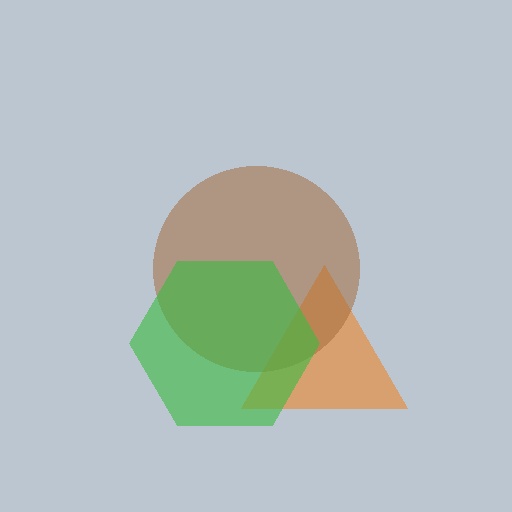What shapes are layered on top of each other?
The layered shapes are: an orange triangle, a brown circle, a green hexagon.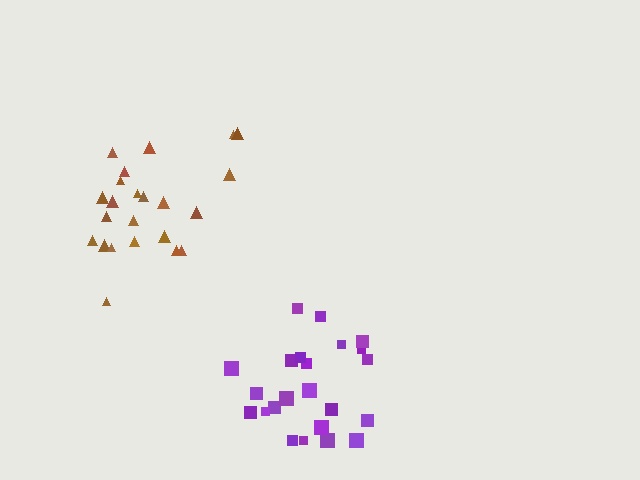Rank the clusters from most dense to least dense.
brown, purple.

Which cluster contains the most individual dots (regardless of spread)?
Brown (23).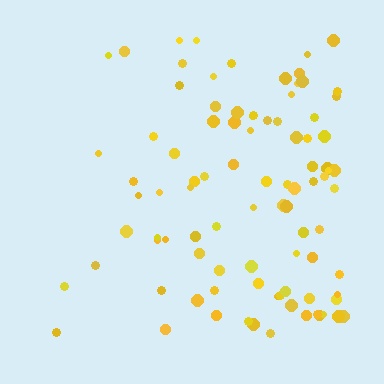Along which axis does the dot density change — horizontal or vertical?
Horizontal.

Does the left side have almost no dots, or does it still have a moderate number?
Still a moderate number, just noticeably fewer than the right.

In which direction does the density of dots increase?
From left to right, with the right side densest.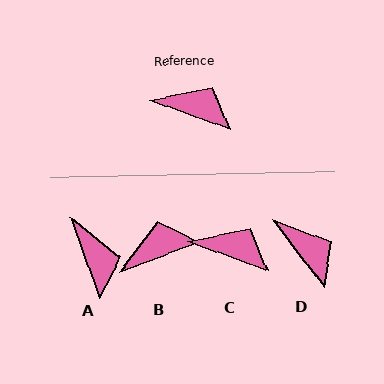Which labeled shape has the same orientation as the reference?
C.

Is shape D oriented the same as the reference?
No, it is off by about 32 degrees.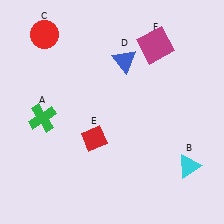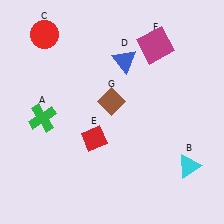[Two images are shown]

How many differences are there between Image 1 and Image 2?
There is 1 difference between the two images.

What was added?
A brown diamond (G) was added in Image 2.